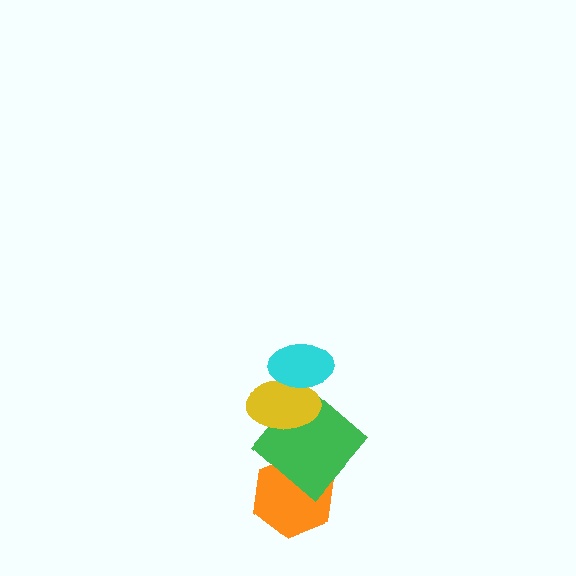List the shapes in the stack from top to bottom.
From top to bottom: the cyan ellipse, the yellow ellipse, the green diamond, the orange hexagon.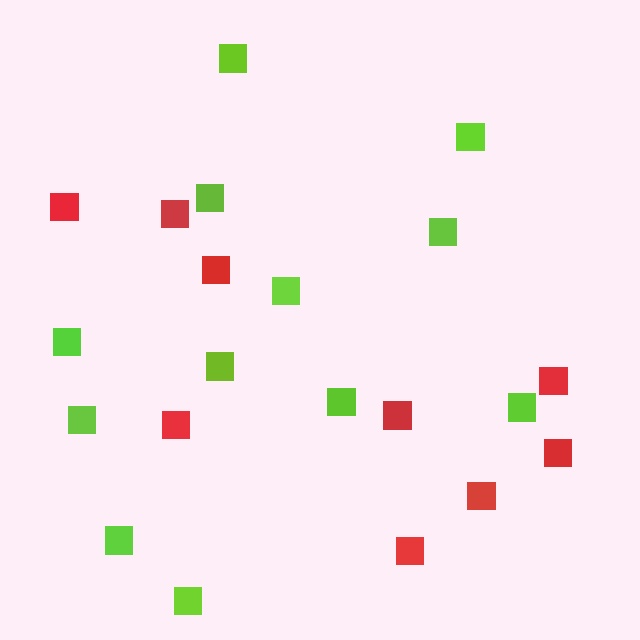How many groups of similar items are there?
There are 2 groups: one group of red squares (9) and one group of lime squares (12).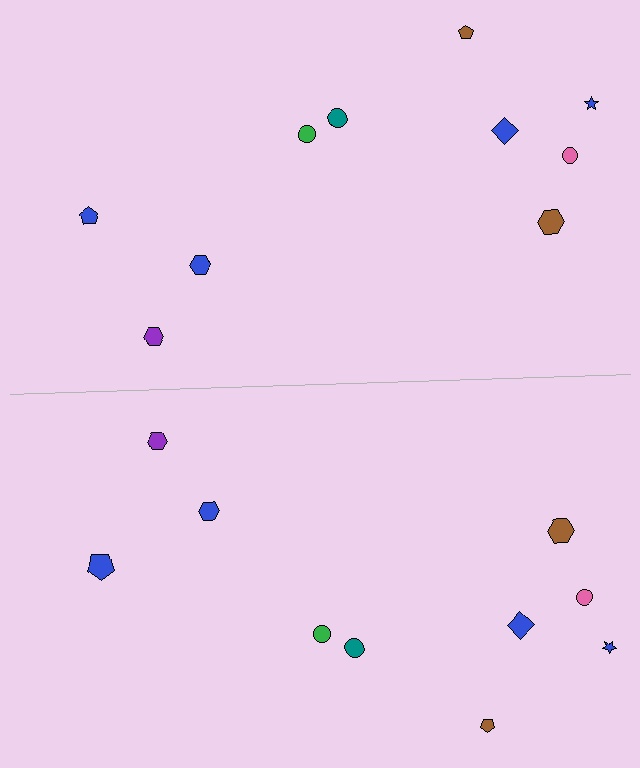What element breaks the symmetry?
The blue pentagon on the bottom side has a different size than its mirror counterpart.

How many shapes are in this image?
There are 20 shapes in this image.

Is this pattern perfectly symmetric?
No, the pattern is not perfectly symmetric. The blue pentagon on the bottom side has a different size than its mirror counterpart.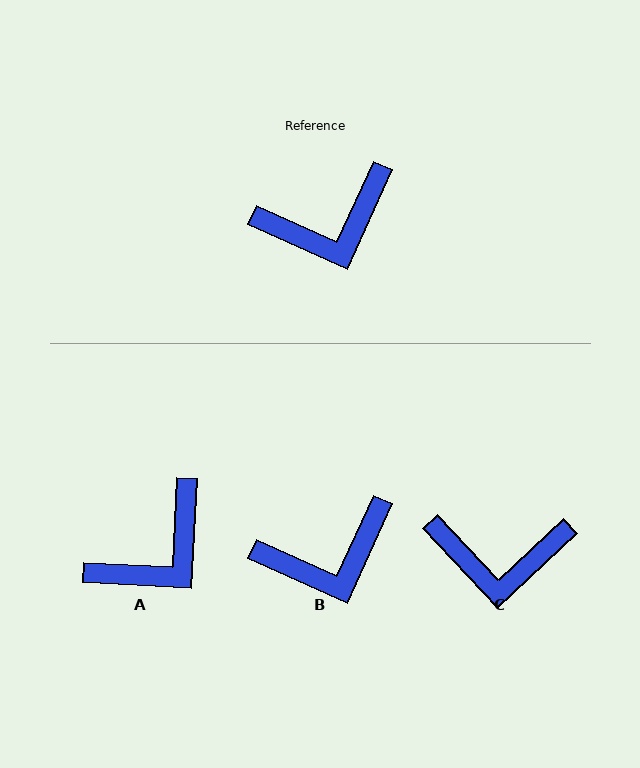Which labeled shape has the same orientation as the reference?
B.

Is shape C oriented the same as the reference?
No, it is off by about 22 degrees.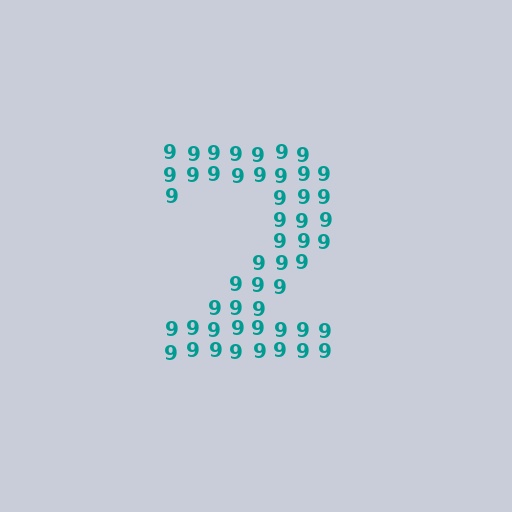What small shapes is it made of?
It is made of small digit 9's.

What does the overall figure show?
The overall figure shows the digit 2.